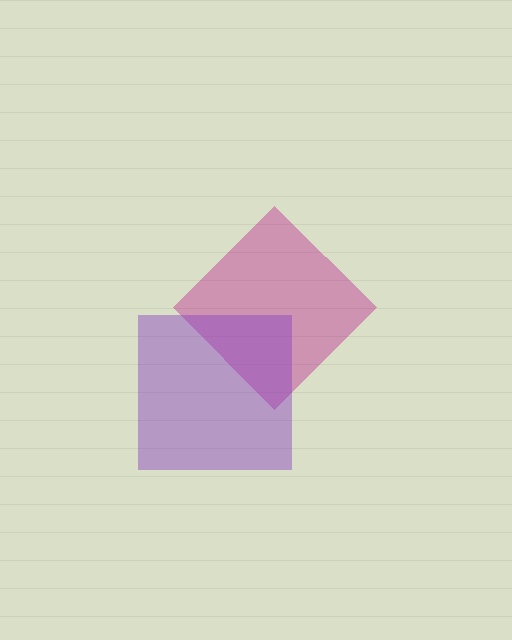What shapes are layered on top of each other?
The layered shapes are: a magenta diamond, a purple square.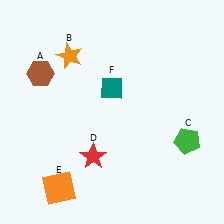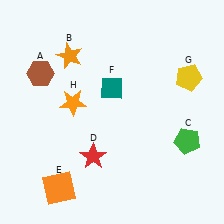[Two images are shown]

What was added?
A yellow pentagon (G), an orange star (H) were added in Image 2.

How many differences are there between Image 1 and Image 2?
There are 2 differences between the two images.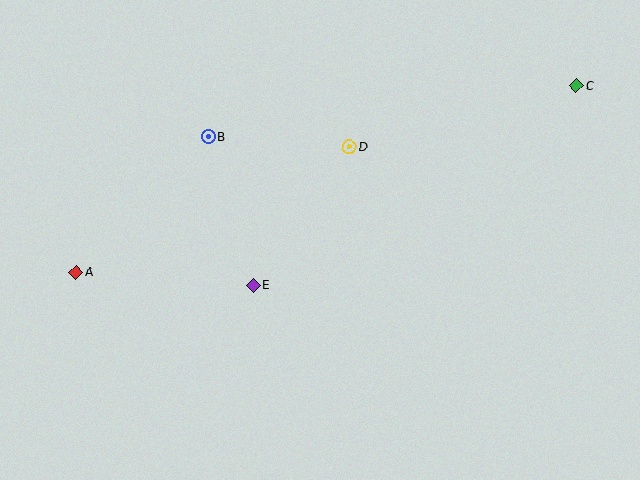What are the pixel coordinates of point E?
Point E is at (254, 285).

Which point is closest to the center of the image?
Point E at (254, 285) is closest to the center.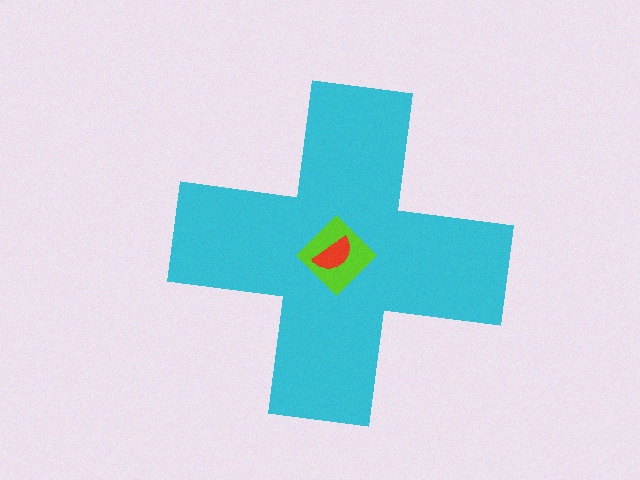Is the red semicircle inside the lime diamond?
Yes.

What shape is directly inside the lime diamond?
The red semicircle.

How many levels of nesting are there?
3.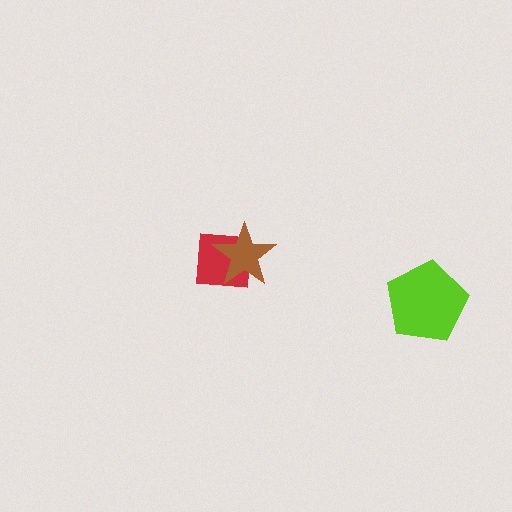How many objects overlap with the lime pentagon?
0 objects overlap with the lime pentagon.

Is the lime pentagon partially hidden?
No, no other shape covers it.